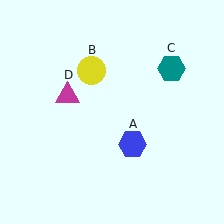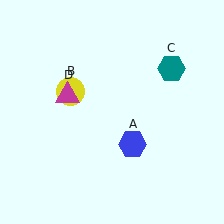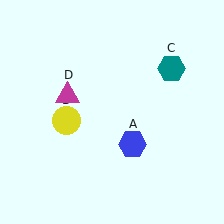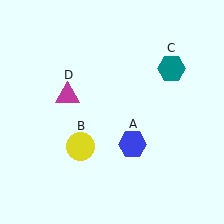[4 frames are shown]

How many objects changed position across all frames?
1 object changed position: yellow circle (object B).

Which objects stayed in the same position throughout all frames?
Blue hexagon (object A) and teal hexagon (object C) and magenta triangle (object D) remained stationary.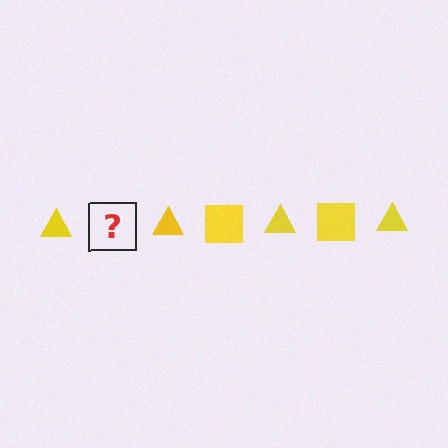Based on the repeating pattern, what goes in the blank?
The blank should be a yellow square.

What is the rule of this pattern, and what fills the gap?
The rule is that the pattern cycles through triangle, square shapes in yellow. The gap should be filled with a yellow square.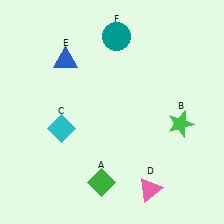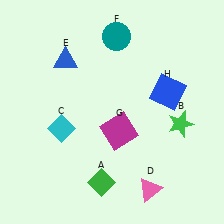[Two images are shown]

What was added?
A magenta square (G), a blue square (H) were added in Image 2.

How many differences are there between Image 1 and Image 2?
There are 2 differences between the two images.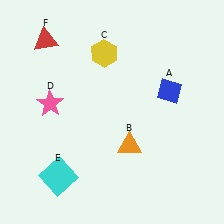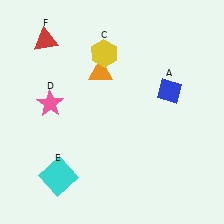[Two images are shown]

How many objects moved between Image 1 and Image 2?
1 object moved between the two images.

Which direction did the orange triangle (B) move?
The orange triangle (B) moved up.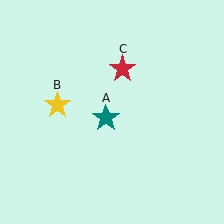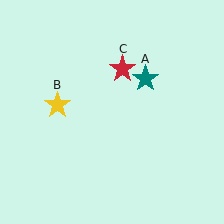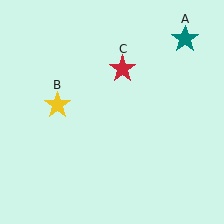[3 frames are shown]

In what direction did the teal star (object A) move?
The teal star (object A) moved up and to the right.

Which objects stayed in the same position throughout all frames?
Yellow star (object B) and red star (object C) remained stationary.